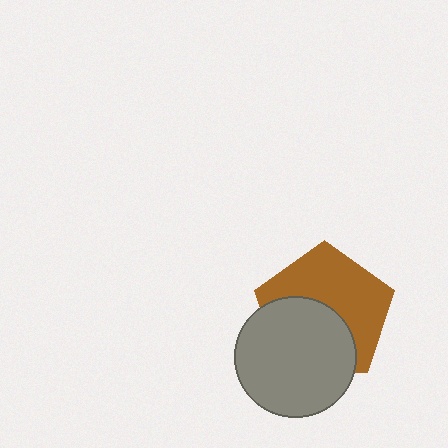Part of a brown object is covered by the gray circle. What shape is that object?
It is a pentagon.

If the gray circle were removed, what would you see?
You would see the complete brown pentagon.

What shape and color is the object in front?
The object in front is a gray circle.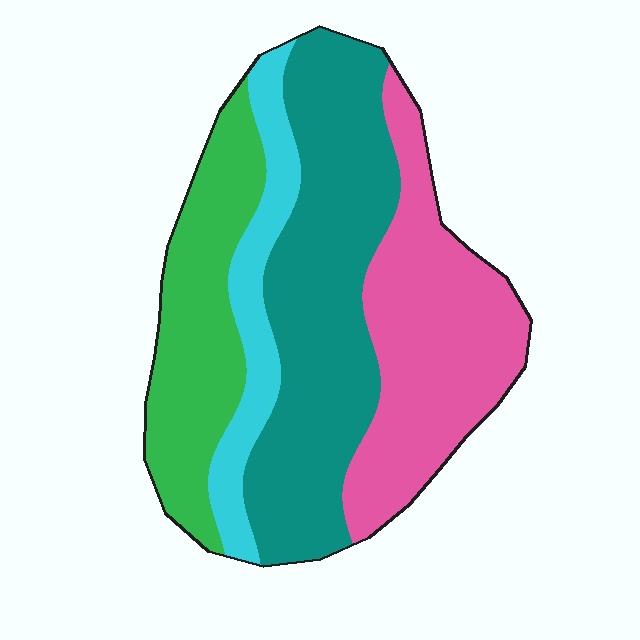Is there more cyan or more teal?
Teal.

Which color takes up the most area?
Teal, at roughly 35%.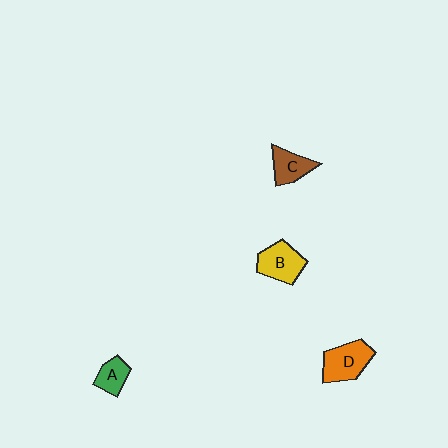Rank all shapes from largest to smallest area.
From largest to smallest: D (orange), B (yellow), C (brown), A (green).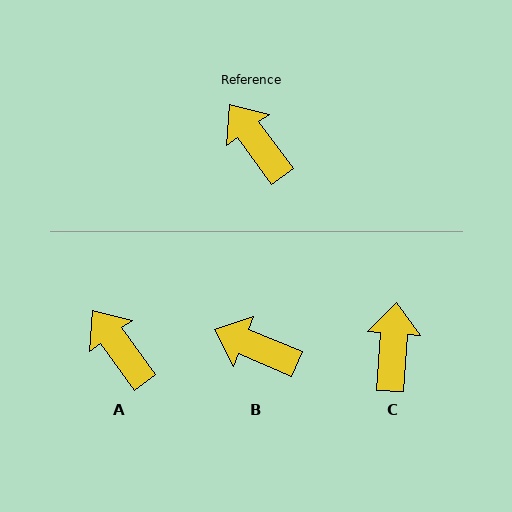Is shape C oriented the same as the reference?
No, it is off by about 40 degrees.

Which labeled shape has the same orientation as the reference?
A.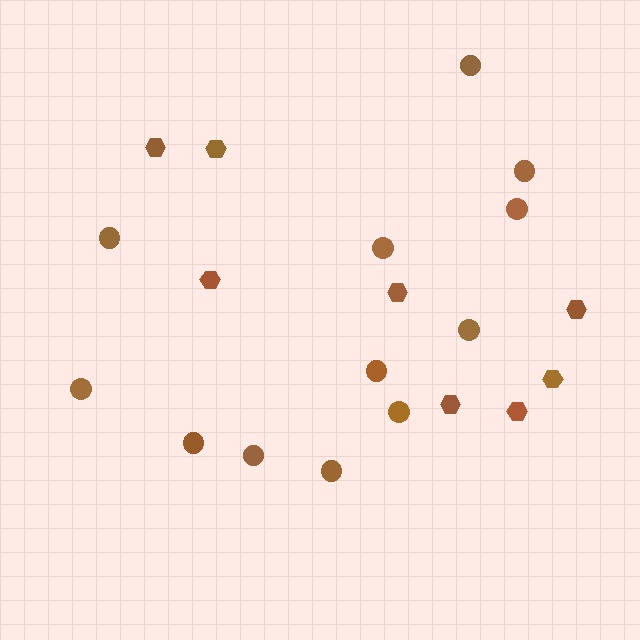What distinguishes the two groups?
There are 2 groups: one group of hexagons (8) and one group of circles (12).